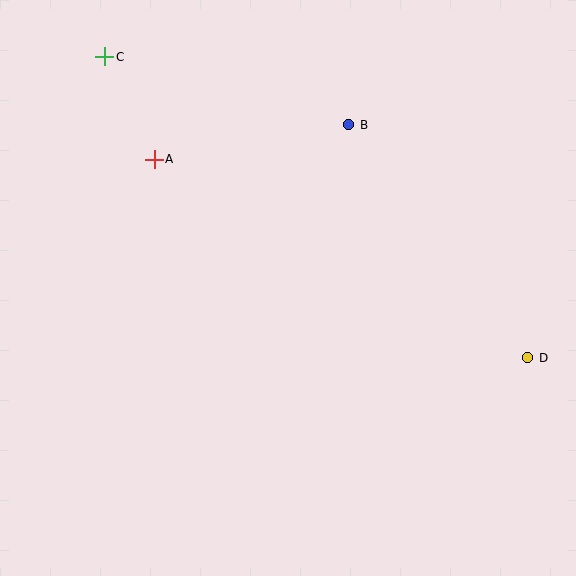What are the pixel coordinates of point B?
Point B is at (349, 125).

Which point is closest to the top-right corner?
Point B is closest to the top-right corner.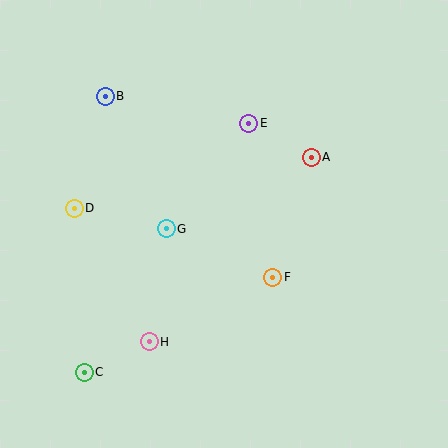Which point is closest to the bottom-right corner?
Point F is closest to the bottom-right corner.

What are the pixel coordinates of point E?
Point E is at (249, 123).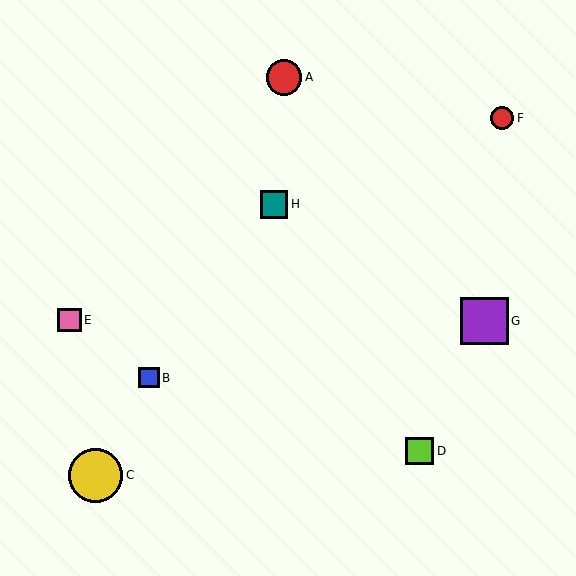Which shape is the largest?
The yellow circle (labeled C) is the largest.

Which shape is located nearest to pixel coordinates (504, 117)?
The red circle (labeled F) at (502, 118) is nearest to that location.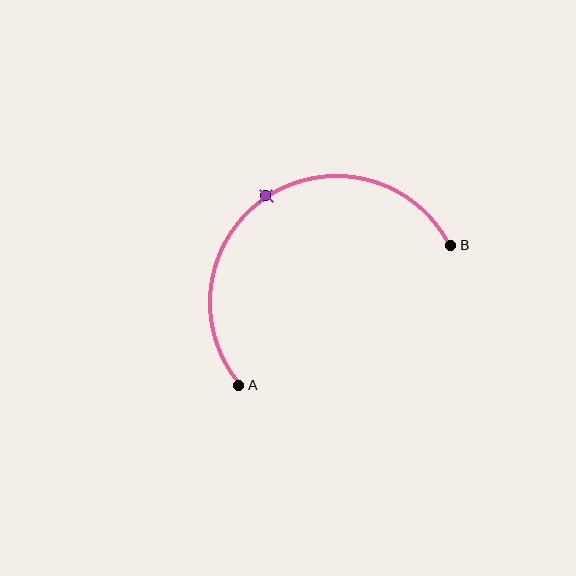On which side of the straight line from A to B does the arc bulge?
The arc bulges above the straight line connecting A and B.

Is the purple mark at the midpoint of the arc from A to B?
Yes. The purple mark lies on the arc at equal arc-length from both A and B — it is the arc midpoint.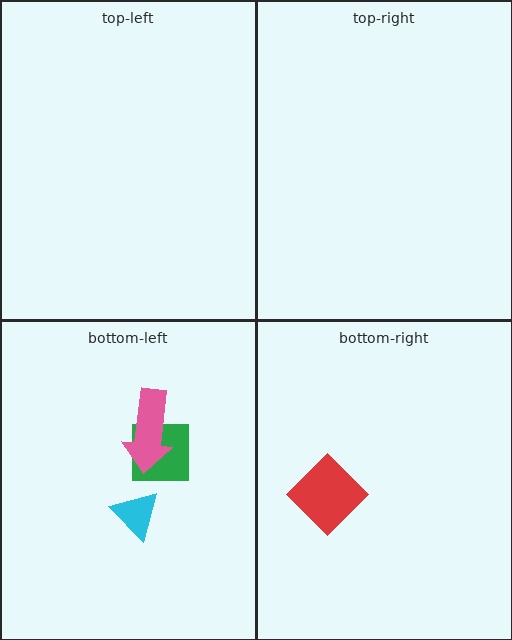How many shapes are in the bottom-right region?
1.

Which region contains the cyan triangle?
The bottom-left region.